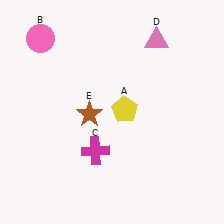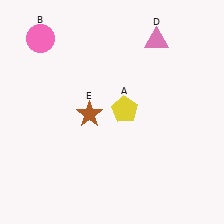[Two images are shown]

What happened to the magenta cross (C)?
The magenta cross (C) was removed in Image 2. It was in the bottom-left area of Image 1.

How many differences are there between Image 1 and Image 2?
There is 1 difference between the two images.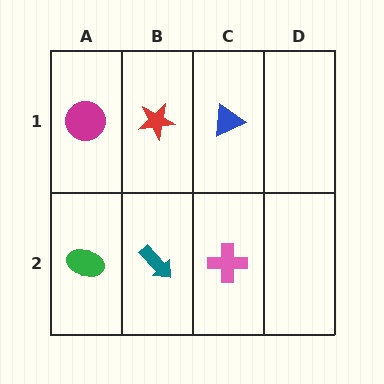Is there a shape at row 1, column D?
No, that cell is empty.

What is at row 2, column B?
A teal arrow.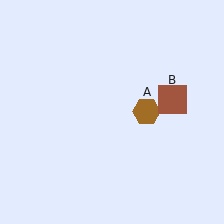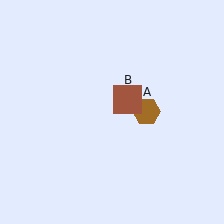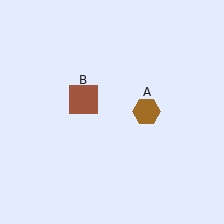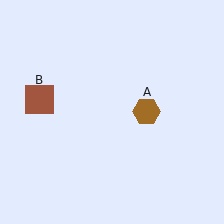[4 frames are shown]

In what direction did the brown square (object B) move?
The brown square (object B) moved left.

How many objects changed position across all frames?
1 object changed position: brown square (object B).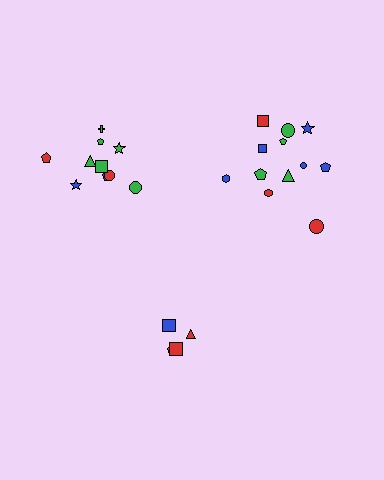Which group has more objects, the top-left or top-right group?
The top-right group.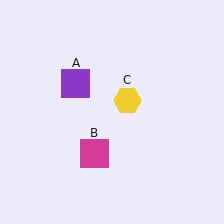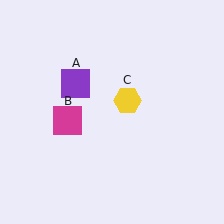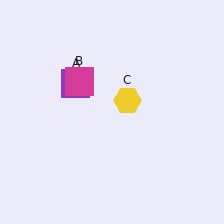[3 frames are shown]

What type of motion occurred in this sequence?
The magenta square (object B) rotated clockwise around the center of the scene.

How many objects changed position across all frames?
1 object changed position: magenta square (object B).